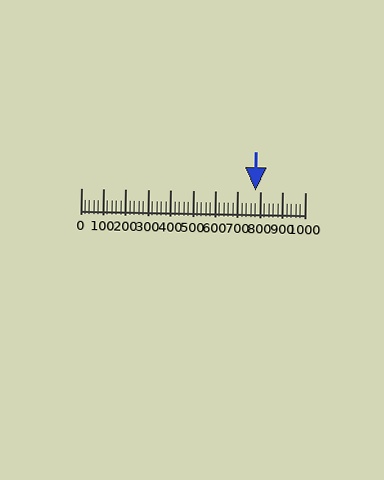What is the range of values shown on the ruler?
The ruler shows values from 0 to 1000.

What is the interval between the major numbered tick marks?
The major tick marks are spaced 100 units apart.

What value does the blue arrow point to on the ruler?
The blue arrow points to approximately 780.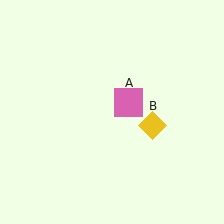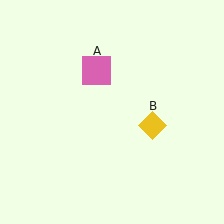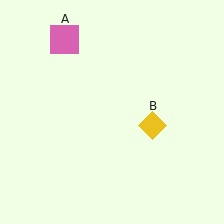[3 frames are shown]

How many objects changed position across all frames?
1 object changed position: pink square (object A).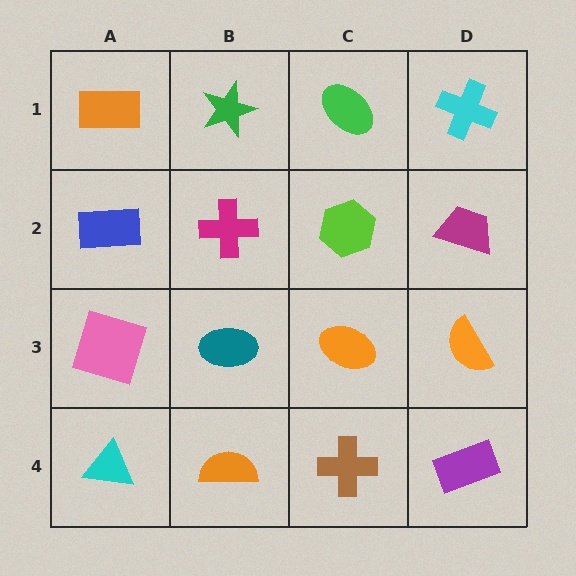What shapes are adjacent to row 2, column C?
A green ellipse (row 1, column C), an orange ellipse (row 3, column C), a magenta cross (row 2, column B), a magenta trapezoid (row 2, column D).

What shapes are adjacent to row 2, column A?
An orange rectangle (row 1, column A), a pink square (row 3, column A), a magenta cross (row 2, column B).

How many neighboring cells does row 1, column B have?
3.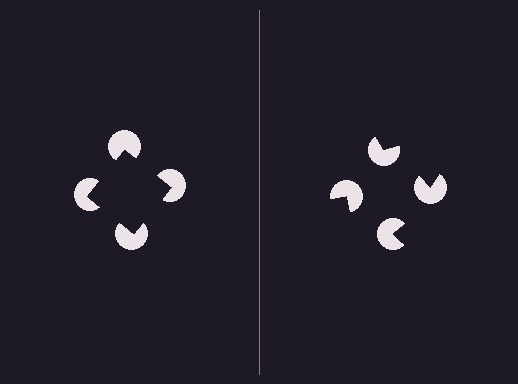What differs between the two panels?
The pac-man discs are positioned identically on both sides; only the wedge orientations differ. On the left they align to a square; on the right they are misaligned.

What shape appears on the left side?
An illusory square.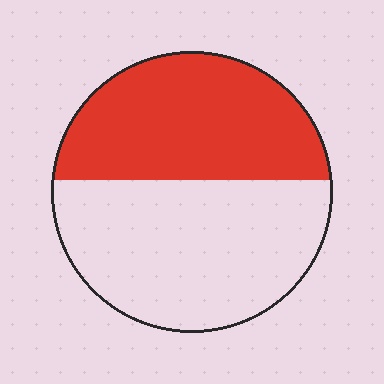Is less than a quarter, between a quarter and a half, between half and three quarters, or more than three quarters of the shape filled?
Between a quarter and a half.